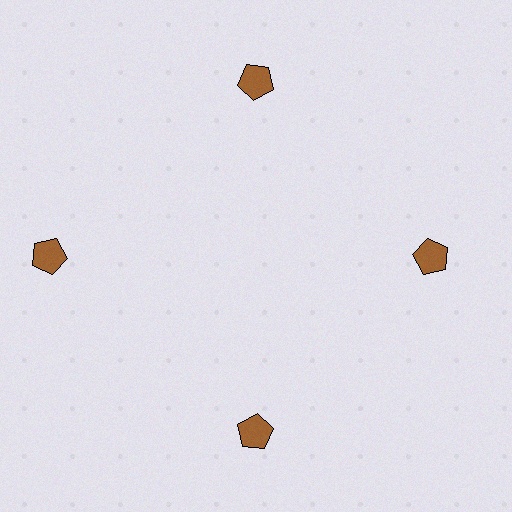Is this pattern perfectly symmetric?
No. The 4 brown pentagons are arranged in a ring, but one element near the 9 o'clock position is pushed outward from the center, breaking the 4-fold rotational symmetry.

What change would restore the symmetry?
The symmetry would be restored by moving it inward, back onto the ring so that all 4 pentagons sit at equal angles and equal distance from the center.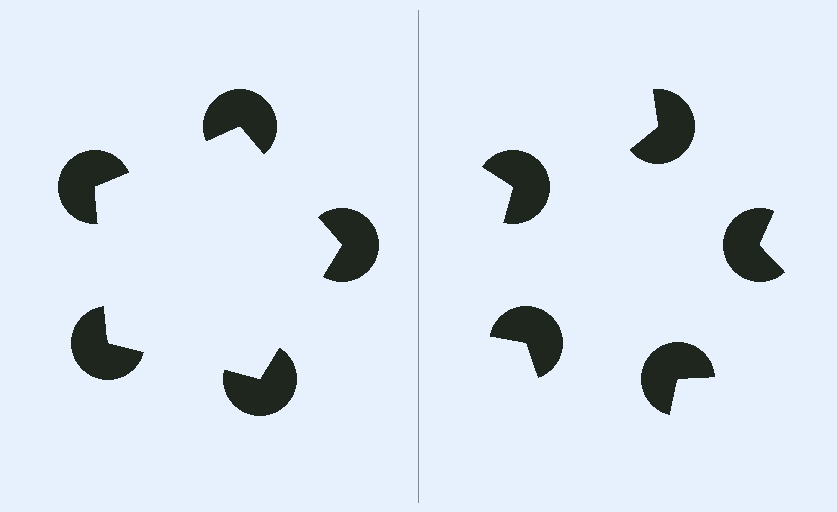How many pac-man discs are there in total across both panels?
10 — 5 on each side.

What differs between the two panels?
The pac-man discs are positioned identically on both sides; only the wedge orientations differ. On the left they align to a pentagon; on the right they are misaligned.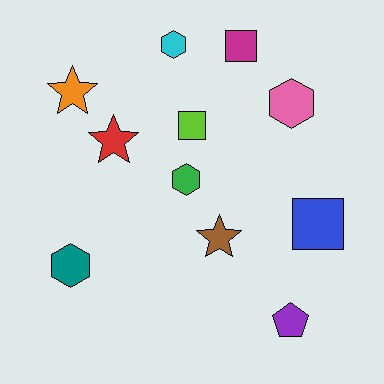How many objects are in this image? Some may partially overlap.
There are 11 objects.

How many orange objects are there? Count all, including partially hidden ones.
There is 1 orange object.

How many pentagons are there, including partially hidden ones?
There is 1 pentagon.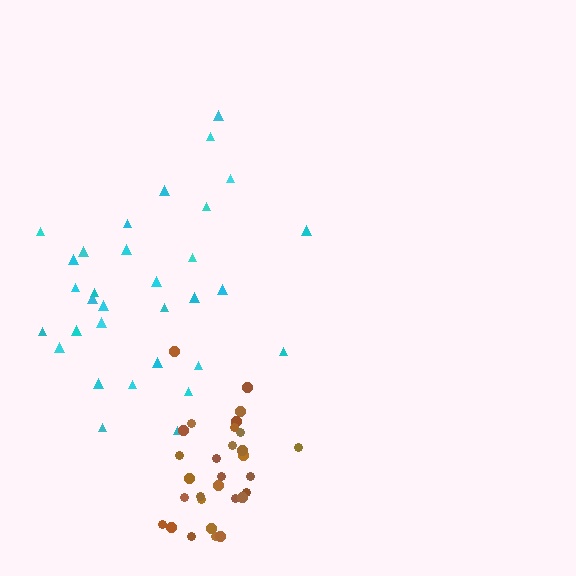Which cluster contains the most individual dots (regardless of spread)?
Cyan (32).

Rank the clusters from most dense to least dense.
brown, cyan.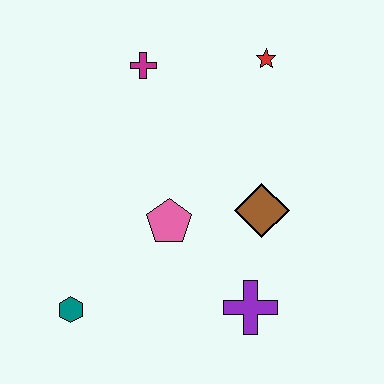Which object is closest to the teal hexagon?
The pink pentagon is closest to the teal hexagon.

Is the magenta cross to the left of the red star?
Yes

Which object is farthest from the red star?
The teal hexagon is farthest from the red star.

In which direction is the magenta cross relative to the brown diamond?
The magenta cross is above the brown diamond.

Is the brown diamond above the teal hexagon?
Yes